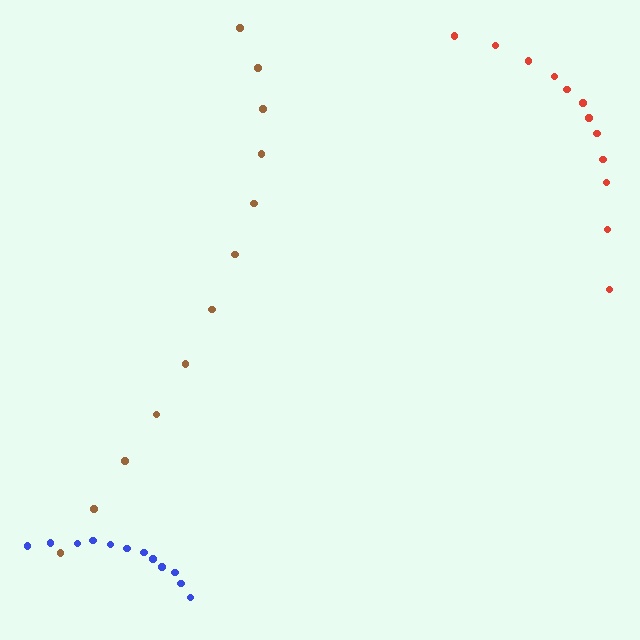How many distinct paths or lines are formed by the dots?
There are 3 distinct paths.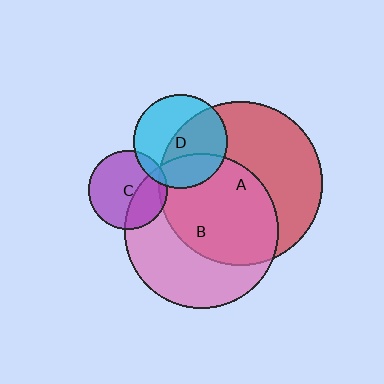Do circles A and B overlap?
Yes.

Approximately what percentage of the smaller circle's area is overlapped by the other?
Approximately 55%.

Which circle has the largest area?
Circle A (red).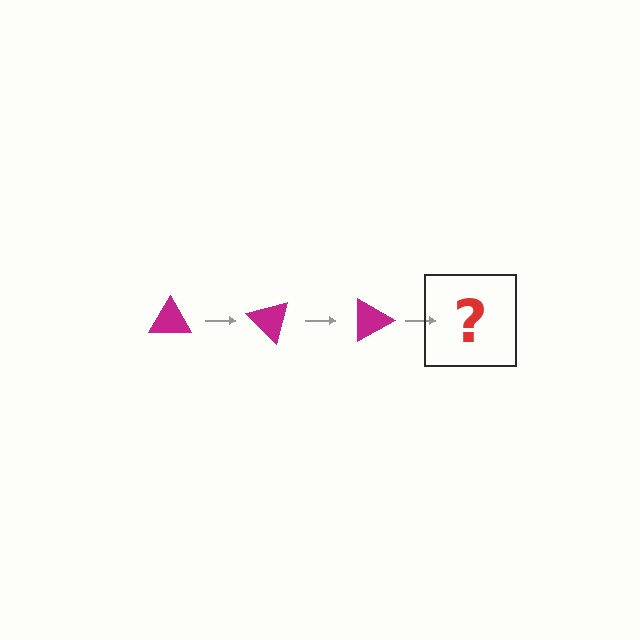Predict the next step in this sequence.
The next step is a magenta triangle rotated 135 degrees.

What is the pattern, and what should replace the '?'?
The pattern is that the triangle rotates 45 degrees each step. The '?' should be a magenta triangle rotated 135 degrees.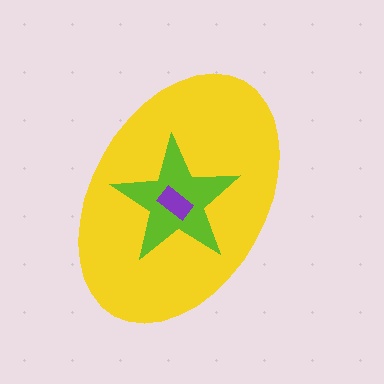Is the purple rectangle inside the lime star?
Yes.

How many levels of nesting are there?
3.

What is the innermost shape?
The purple rectangle.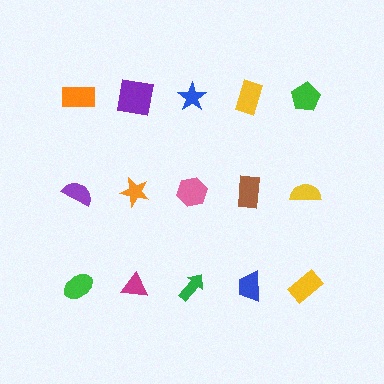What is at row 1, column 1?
An orange rectangle.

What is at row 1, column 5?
A green pentagon.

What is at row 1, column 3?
A blue star.